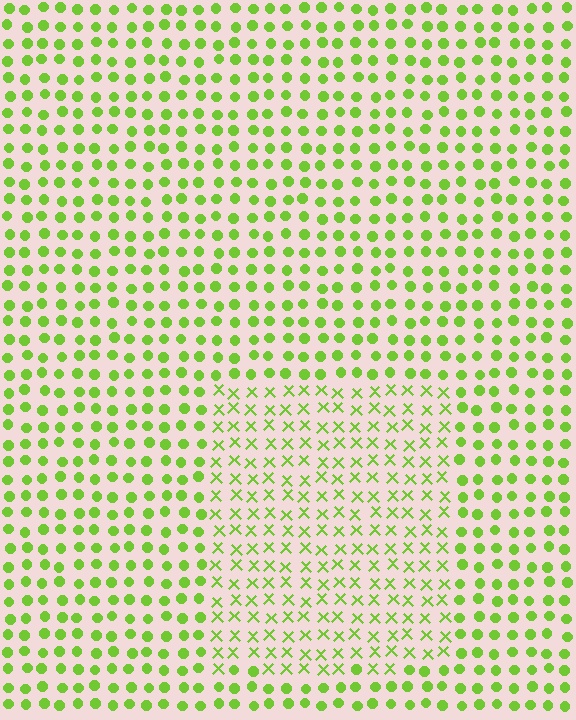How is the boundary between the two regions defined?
The boundary is defined by a change in element shape: X marks inside vs. circles outside. All elements share the same color and spacing.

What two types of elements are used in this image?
The image uses X marks inside the rectangle region and circles outside it.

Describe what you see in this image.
The image is filled with small lime elements arranged in a uniform grid. A rectangle-shaped region contains X marks, while the surrounding area contains circles. The boundary is defined purely by the change in element shape.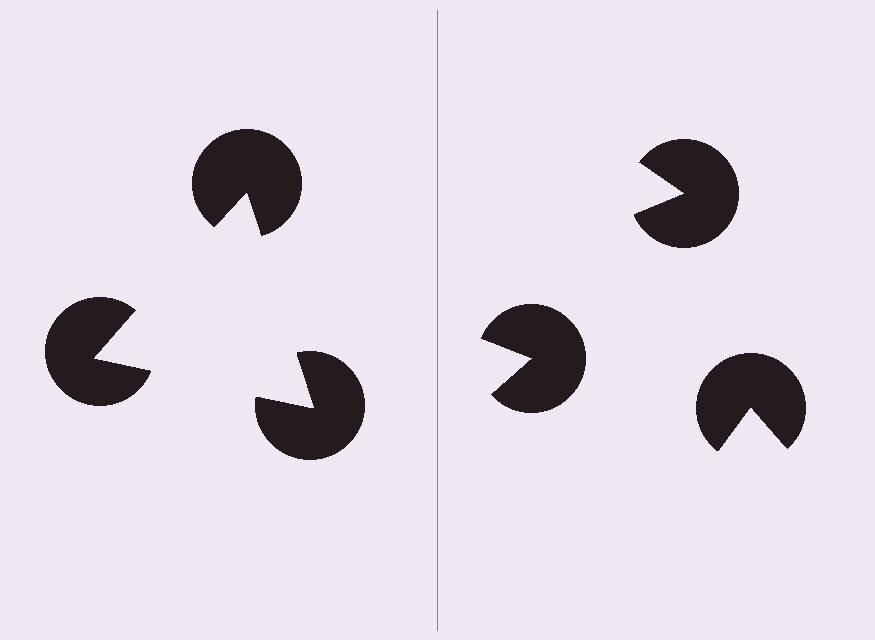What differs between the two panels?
The pac-man discs are positioned identically on both sides; only the wedge orientations differ. On the left they align to a triangle; on the right they are misaligned.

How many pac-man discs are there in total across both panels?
6 — 3 on each side.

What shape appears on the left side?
An illusory triangle.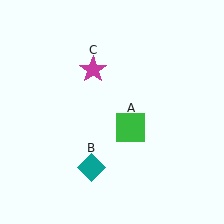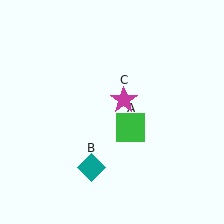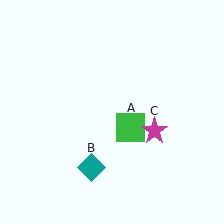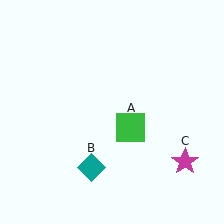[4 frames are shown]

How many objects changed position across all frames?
1 object changed position: magenta star (object C).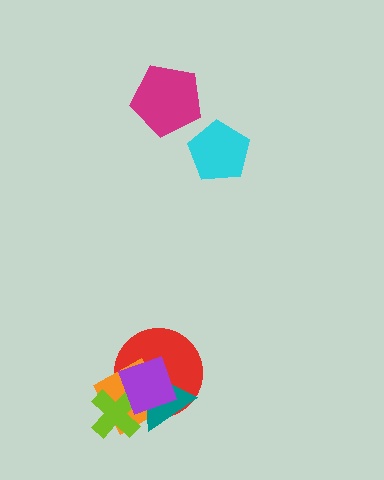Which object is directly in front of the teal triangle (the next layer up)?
The lime cross is directly in front of the teal triangle.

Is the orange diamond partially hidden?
Yes, it is partially covered by another shape.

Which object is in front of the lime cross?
The purple diamond is in front of the lime cross.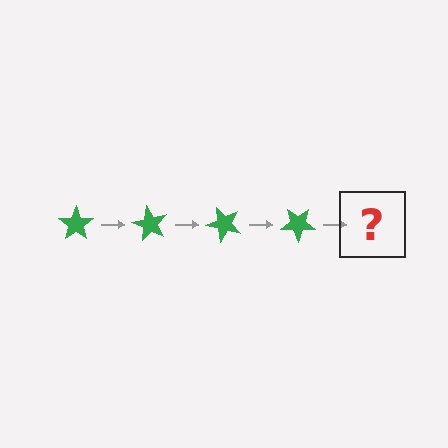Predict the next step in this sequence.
The next step is a green star rotated 240 degrees.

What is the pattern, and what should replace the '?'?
The pattern is that the star rotates 60 degrees each step. The '?' should be a green star rotated 240 degrees.